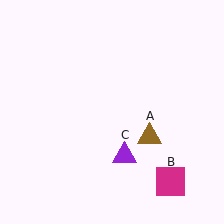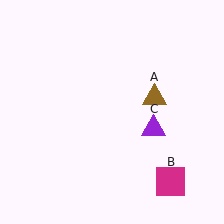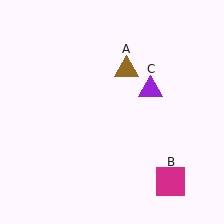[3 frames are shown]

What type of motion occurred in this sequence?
The brown triangle (object A), purple triangle (object C) rotated counterclockwise around the center of the scene.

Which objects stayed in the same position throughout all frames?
Magenta square (object B) remained stationary.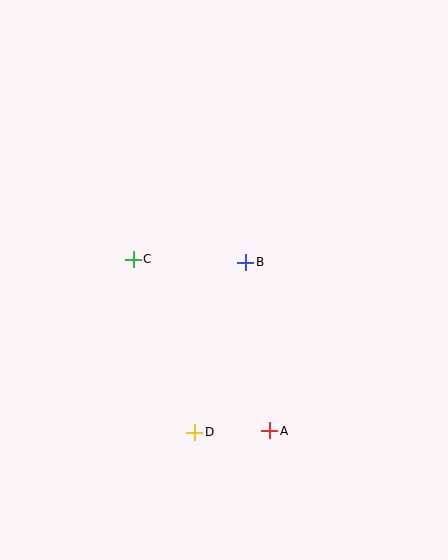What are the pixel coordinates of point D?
Point D is at (195, 432).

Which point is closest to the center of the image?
Point B at (246, 262) is closest to the center.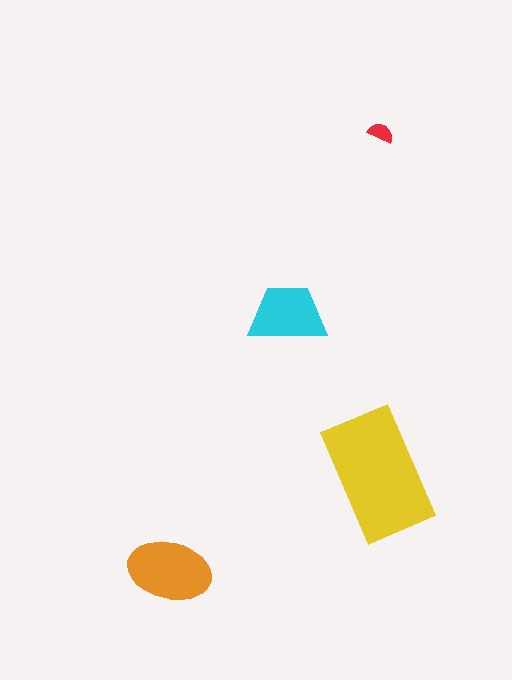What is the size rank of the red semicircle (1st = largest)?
4th.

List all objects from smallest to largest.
The red semicircle, the cyan trapezoid, the orange ellipse, the yellow rectangle.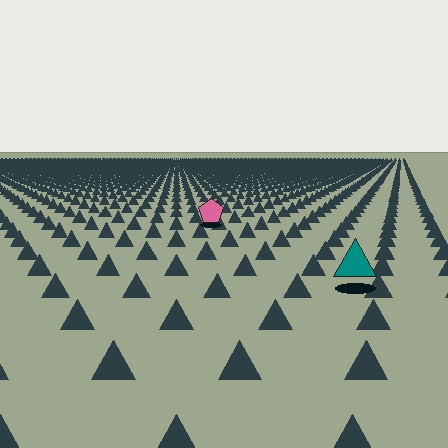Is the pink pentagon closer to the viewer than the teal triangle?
No. The teal triangle is closer — you can tell from the texture gradient: the ground texture is coarser near it.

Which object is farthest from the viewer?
The pink pentagon is farthest from the viewer. It appears smaller and the ground texture around it is denser.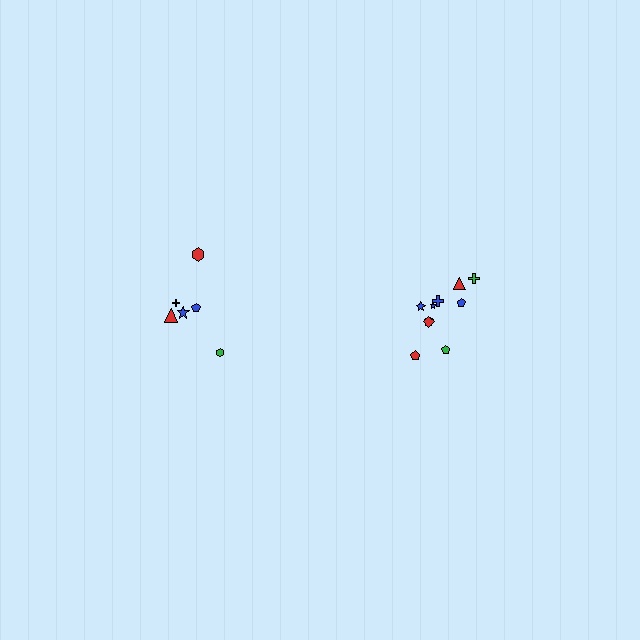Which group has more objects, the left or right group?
The right group.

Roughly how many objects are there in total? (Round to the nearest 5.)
Roughly 15 objects in total.